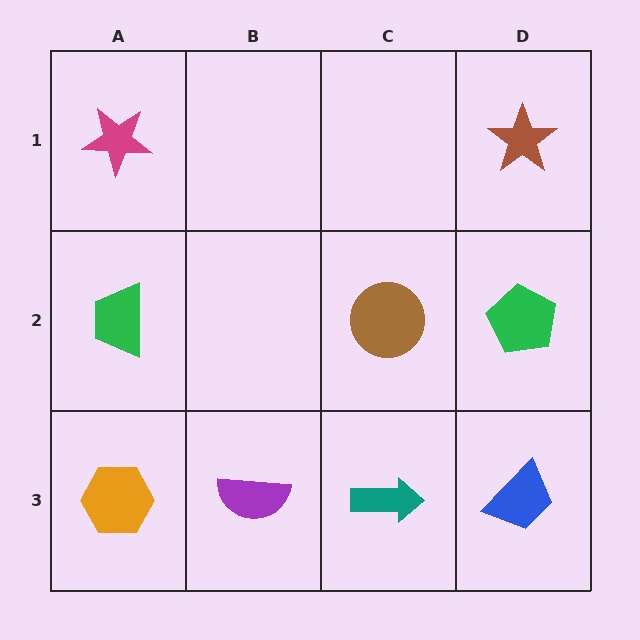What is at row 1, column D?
A brown star.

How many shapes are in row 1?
2 shapes.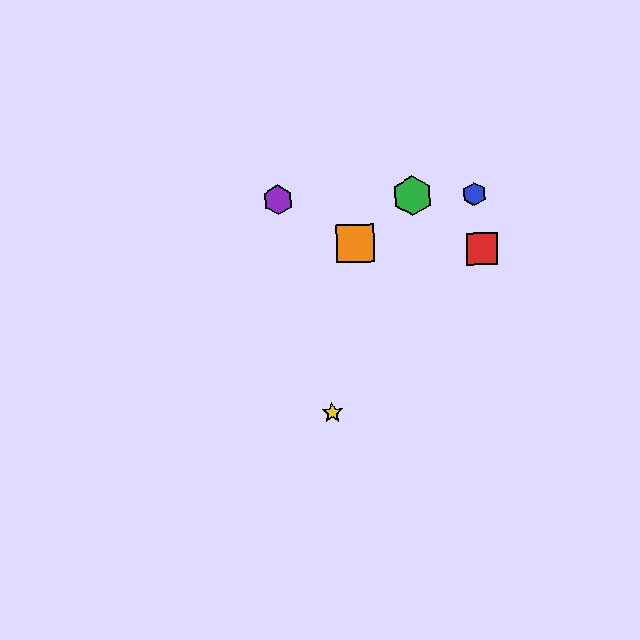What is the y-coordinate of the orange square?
The orange square is at y≈243.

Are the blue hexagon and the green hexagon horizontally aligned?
Yes, both are at y≈194.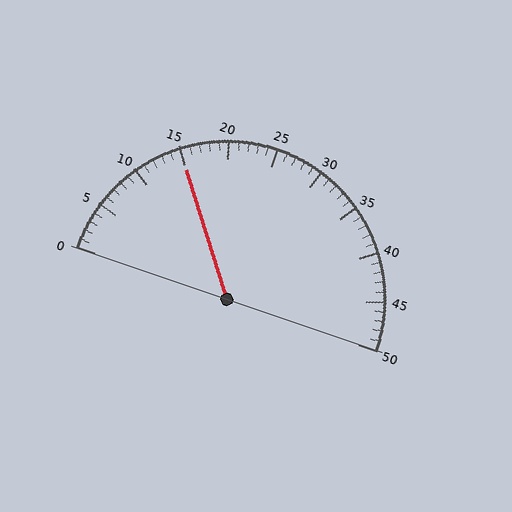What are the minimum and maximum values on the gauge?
The gauge ranges from 0 to 50.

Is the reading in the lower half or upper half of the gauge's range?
The reading is in the lower half of the range (0 to 50).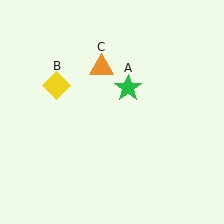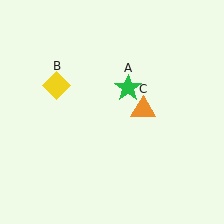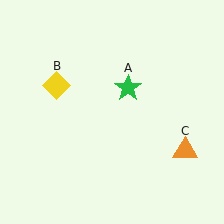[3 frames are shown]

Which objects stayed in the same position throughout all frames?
Green star (object A) and yellow diamond (object B) remained stationary.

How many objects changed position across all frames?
1 object changed position: orange triangle (object C).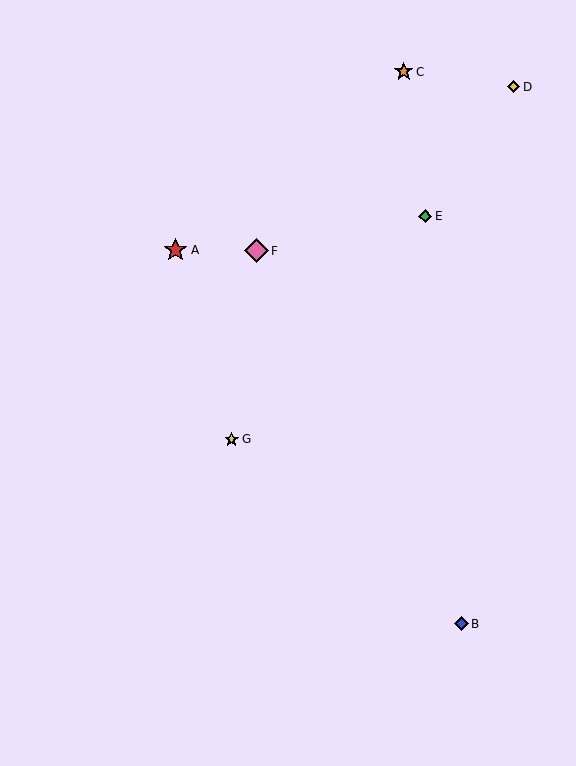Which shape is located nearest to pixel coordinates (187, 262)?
The red star (labeled A) at (176, 250) is nearest to that location.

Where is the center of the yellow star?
The center of the yellow star is at (232, 439).